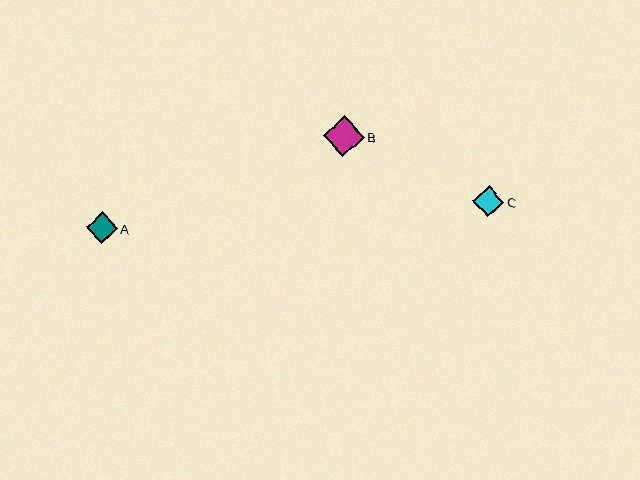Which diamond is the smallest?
Diamond C is the smallest with a size of approximately 31 pixels.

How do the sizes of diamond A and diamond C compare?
Diamond A and diamond C are approximately the same size.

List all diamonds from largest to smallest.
From largest to smallest: B, A, C.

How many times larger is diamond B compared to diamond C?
Diamond B is approximately 1.3 times the size of diamond C.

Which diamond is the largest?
Diamond B is the largest with a size of approximately 41 pixels.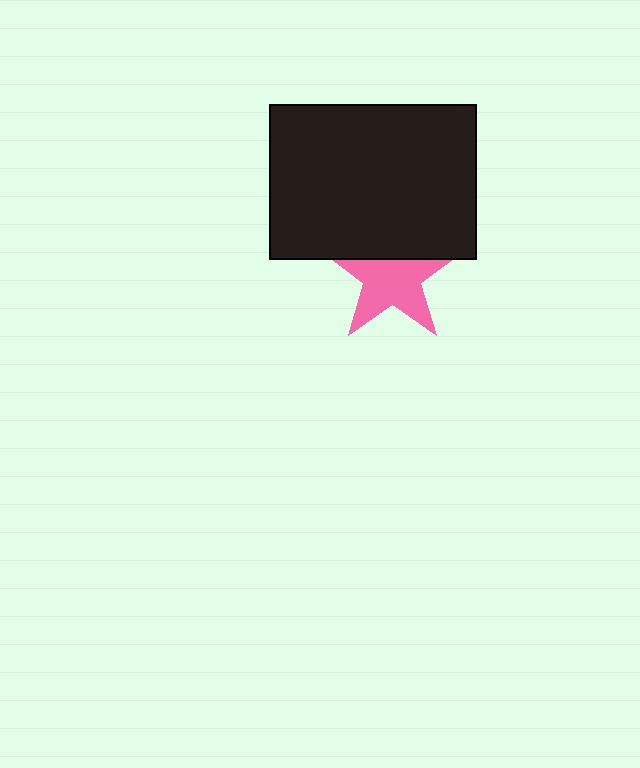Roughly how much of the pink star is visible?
Most of it is visible (roughly 70%).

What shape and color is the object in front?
The object in front is a black rectangle.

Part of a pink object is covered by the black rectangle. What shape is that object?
It is a star.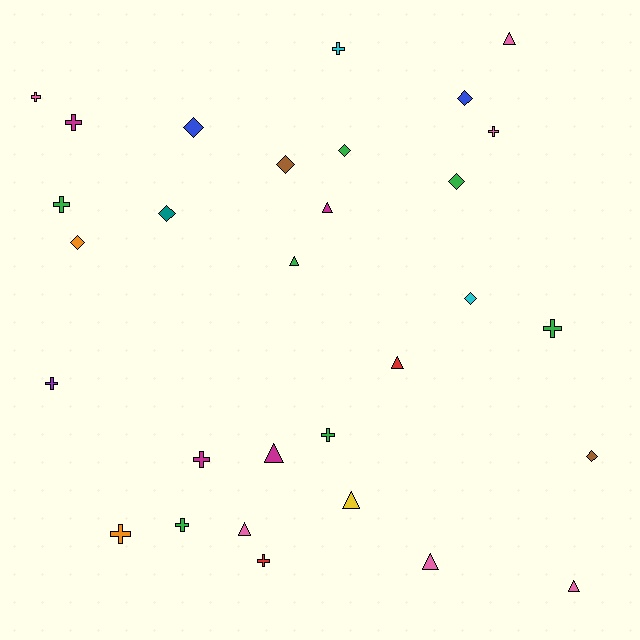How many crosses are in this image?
There are 12 crosses.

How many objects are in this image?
There are 30 objects.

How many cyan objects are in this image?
There are 2 cyan objects.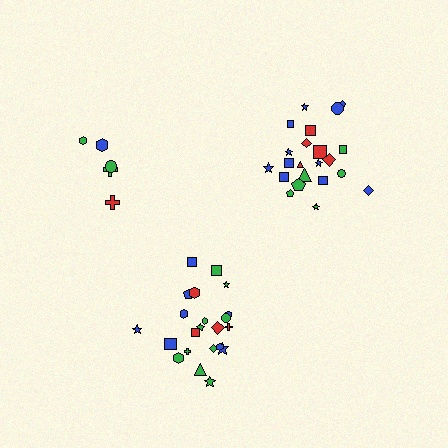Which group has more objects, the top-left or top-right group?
The top-right group.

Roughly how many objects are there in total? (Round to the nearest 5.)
Roughly 50 objects in total.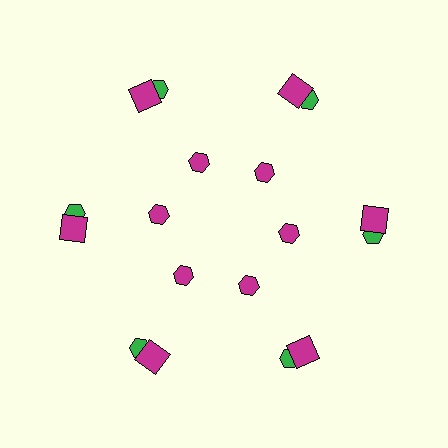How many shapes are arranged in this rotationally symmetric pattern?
There are 18 shapes, arranged in 6 groups of 3.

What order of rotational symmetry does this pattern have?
This pattern has 6-fold rotational symmetry.